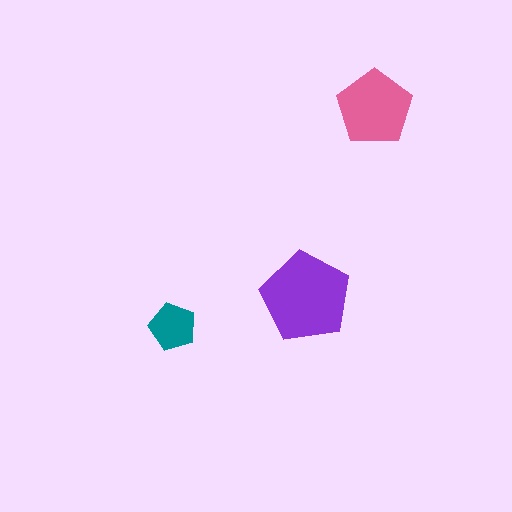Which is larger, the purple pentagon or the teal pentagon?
The purple one.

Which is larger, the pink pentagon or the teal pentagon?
The pink one.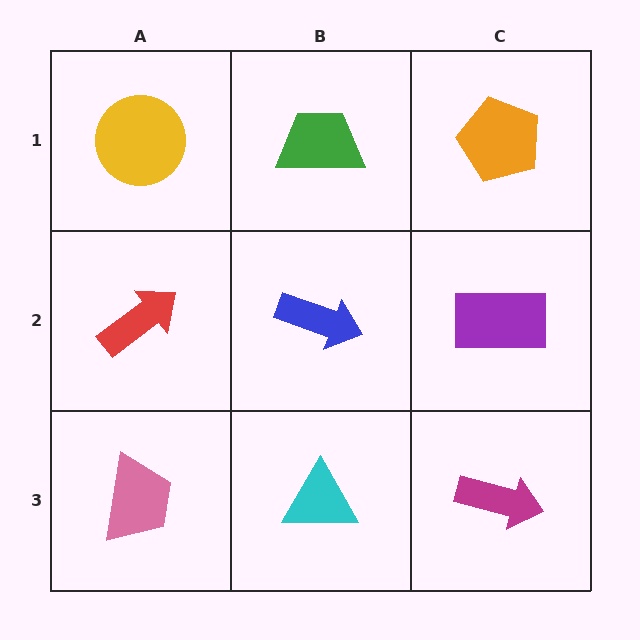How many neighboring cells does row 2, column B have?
4.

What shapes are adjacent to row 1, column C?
A purple rectangle (row 2, column C), a green trapezoid (row 1, column B).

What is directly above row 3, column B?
A blue arrow.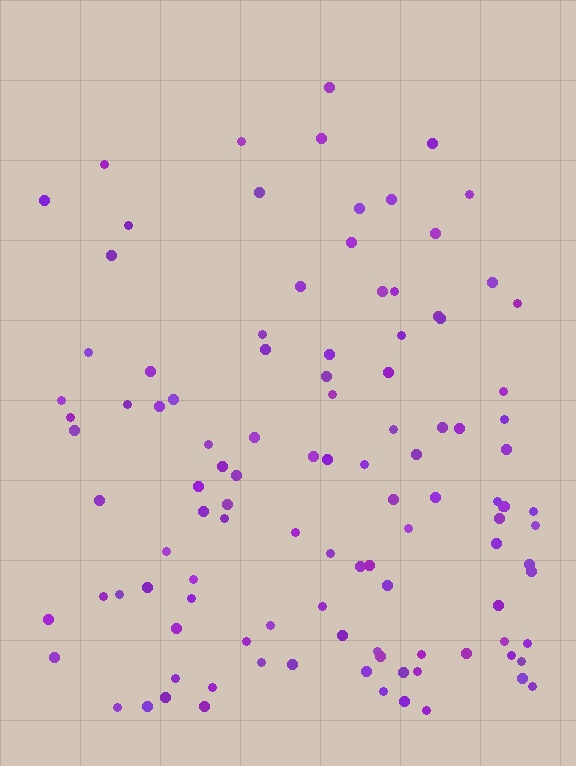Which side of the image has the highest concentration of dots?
The bottom.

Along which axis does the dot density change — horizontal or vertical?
Vertical.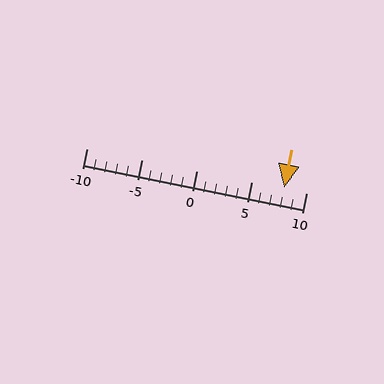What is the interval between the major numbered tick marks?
The major tick marks are spaced 5 units apart.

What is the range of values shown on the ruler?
The ruler shows values from -10 to 10.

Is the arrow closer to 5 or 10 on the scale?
The arrow is closer to 10.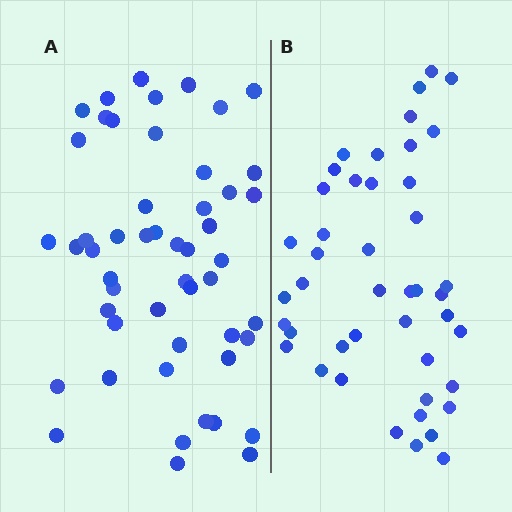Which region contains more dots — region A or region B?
Region A (the left region) has more dots.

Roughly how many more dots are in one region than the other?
Region A has roughly 8 or so more dots than region B.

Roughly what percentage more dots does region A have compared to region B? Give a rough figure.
About 15% more.